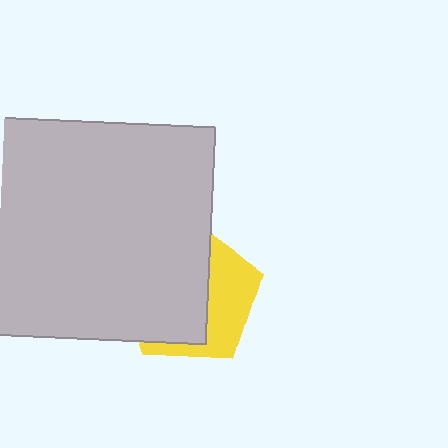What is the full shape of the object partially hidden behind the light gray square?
The partially hidden object is a yellow pentagon.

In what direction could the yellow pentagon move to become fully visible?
The yellow pentagon could move right. That would shift it out from behind the light gray square entirely.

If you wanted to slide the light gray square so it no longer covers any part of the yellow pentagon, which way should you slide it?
Slide it left — that is the most direct way to separate the two shapes.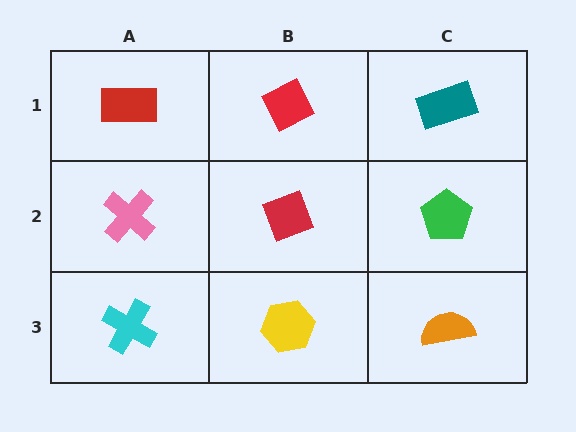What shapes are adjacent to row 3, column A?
A pink cross (row 2, column A), a yellow hexagon (row 3, column B).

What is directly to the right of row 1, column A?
A red diamond.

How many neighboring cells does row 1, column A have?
2.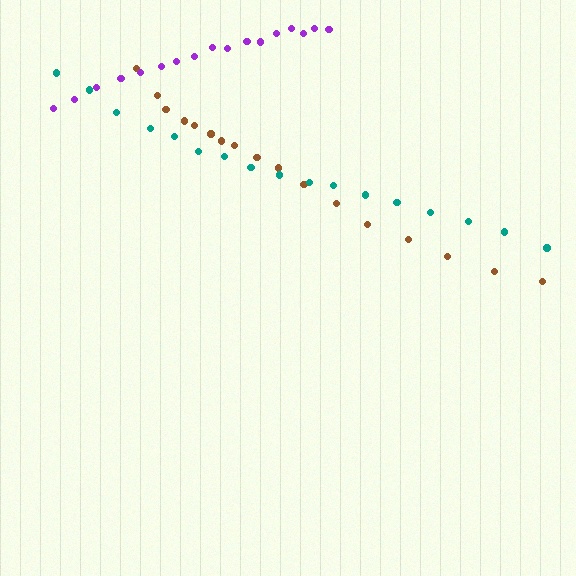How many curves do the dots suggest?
There are 3 distinct paths.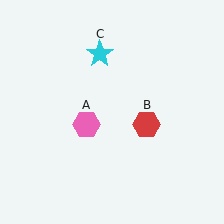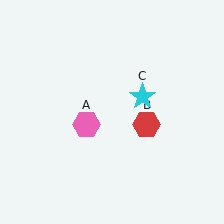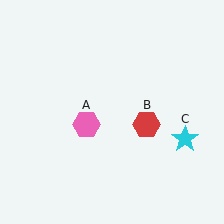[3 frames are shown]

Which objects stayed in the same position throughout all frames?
Pink hexagon (object A) and red hexagon (object B) remained stationary.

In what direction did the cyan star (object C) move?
The cyan star (object C) moved down and to the right.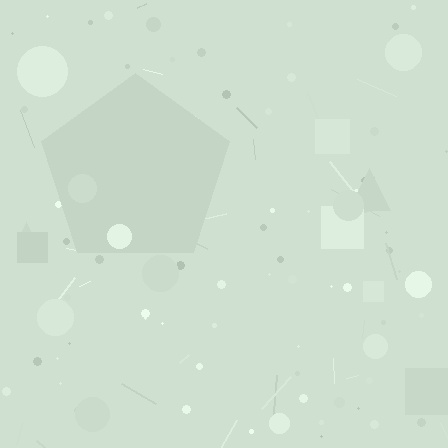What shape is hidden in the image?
A pentagon is hidden in the image.